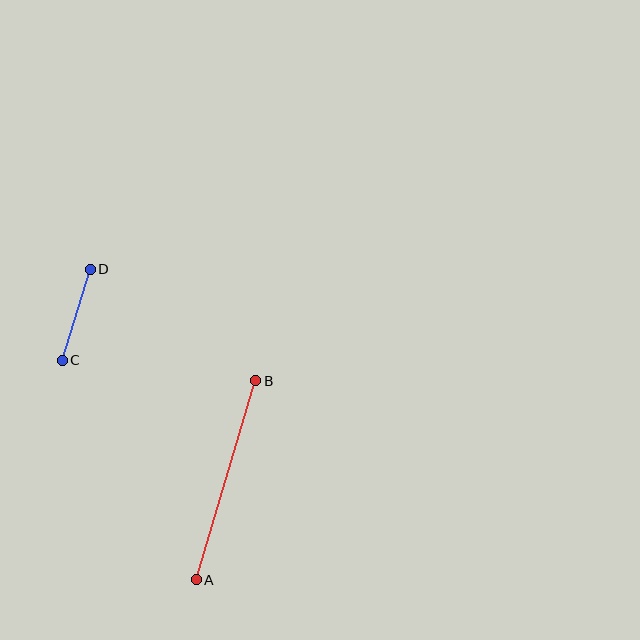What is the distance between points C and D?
The distance is approximately 96 pixels.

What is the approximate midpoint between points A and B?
The midpoint is at approximately (226, 480) pixels.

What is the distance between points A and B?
The distance is approximately 208 pixels.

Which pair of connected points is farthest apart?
Points A and B are farthest apart.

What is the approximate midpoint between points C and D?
The midpoint is at approximately (76, 315) pixels.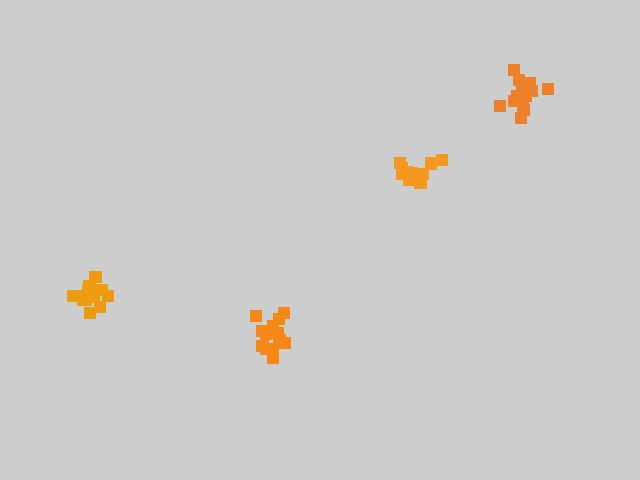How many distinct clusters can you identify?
There are 4 distinct clusters.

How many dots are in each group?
Group 1: 13 dots, Group 2: 15 dots, Group 3: 15 dots, Group 4: 13 dots (56 total).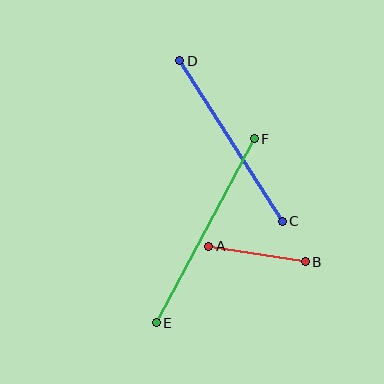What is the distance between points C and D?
The distance is approximately 190 pixels.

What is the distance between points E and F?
The distance is approximately 208 pixels.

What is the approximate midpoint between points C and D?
The midpoint is at approximately (231, 141) pixels.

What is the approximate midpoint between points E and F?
The midpoint is at approximately (205, 231) pixels.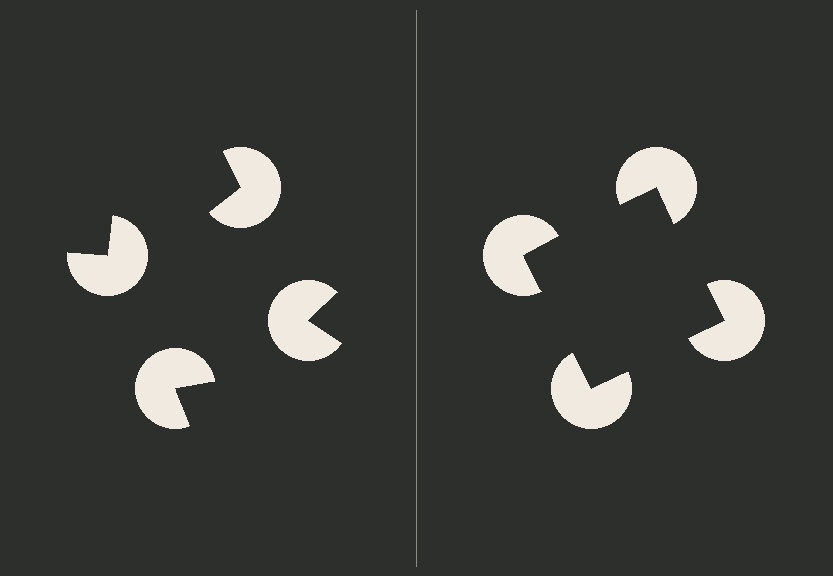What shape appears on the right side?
An illusory square.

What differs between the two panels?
The pac-man discs are positioned identically on both sides; only the wedge orientations differ. On the right they align to a square; on the left they are misaligned.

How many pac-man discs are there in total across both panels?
8 — 4 on each side.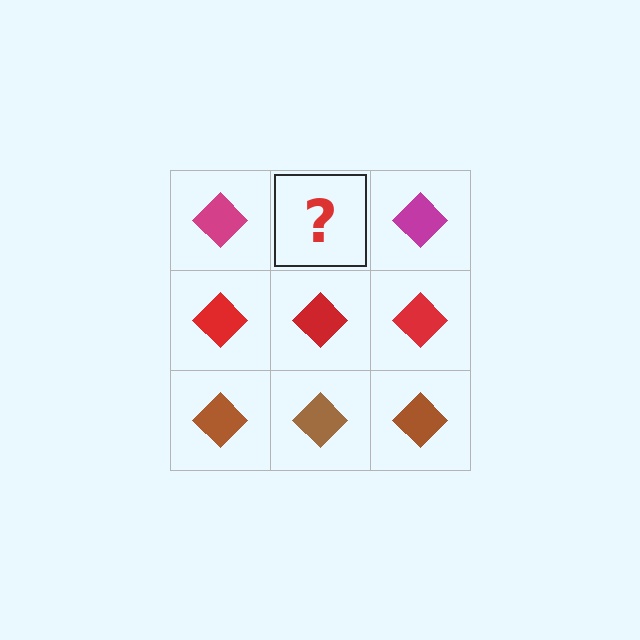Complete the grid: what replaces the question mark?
The question mark should be replaced with a magenta diamond.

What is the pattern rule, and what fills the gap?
The rule is that each row has a consistent color. The gap should be filled with a magenta diamond.